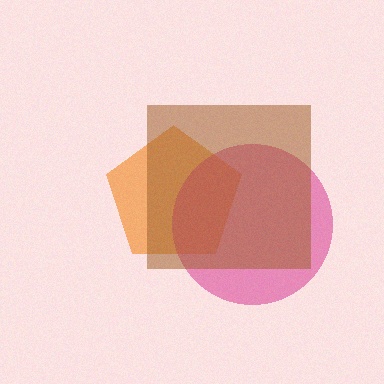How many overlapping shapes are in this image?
There are 3 overlapping shapes in the image.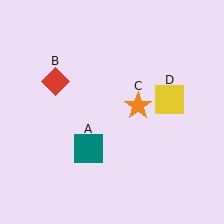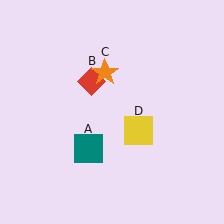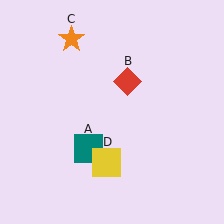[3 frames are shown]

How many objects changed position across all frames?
3 objects changed position: red diamond (object B), orange star (object C), yellow square (object D).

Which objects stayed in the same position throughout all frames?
Teal square (object A) remained stationary.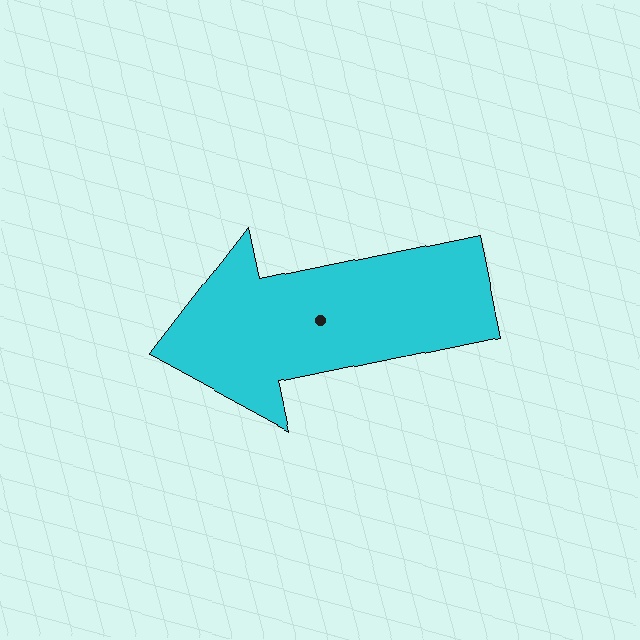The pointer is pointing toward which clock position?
Roughly 9 o'clock.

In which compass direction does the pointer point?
West.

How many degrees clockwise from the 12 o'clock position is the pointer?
Approximately 258 degrees.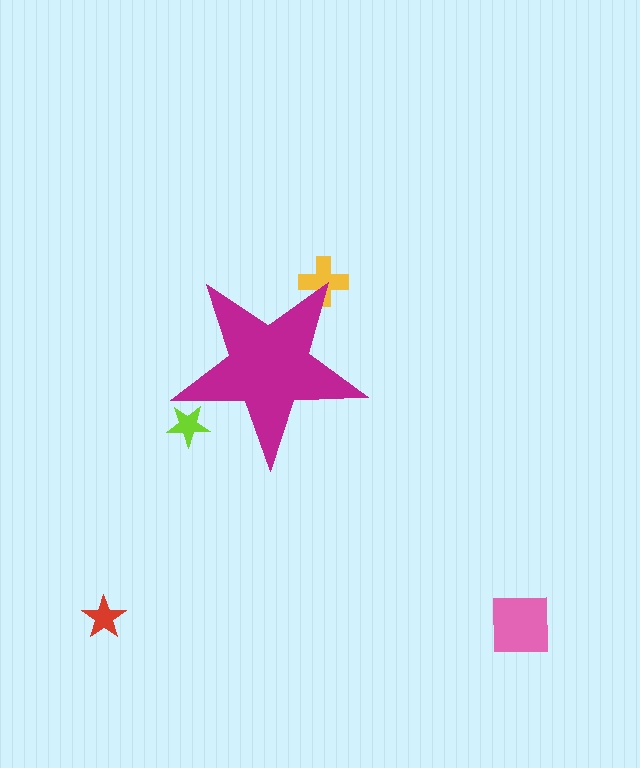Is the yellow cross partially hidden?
Yes, the yellow cross is partially hidden behind the magenta star.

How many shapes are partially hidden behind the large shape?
2 shapes are partially hidden.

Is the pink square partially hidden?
No, the pink square is fully visible.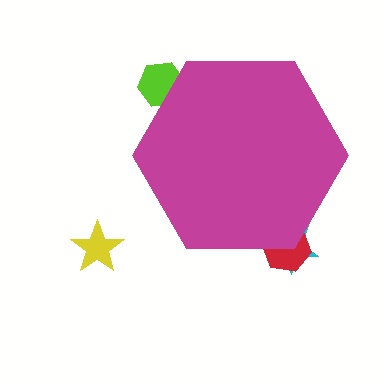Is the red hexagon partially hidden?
Yes, the red hexagon is partially hidden behind the magenta hexagon.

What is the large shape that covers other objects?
A magenta hexagon.